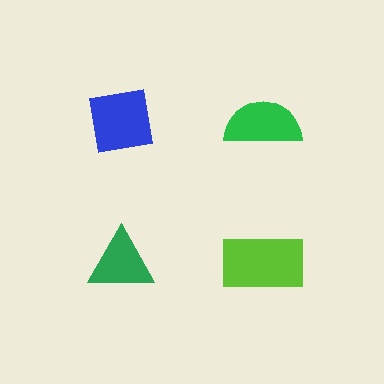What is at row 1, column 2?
A green semicircle.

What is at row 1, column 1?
A blue square.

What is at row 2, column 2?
A lime rectangle.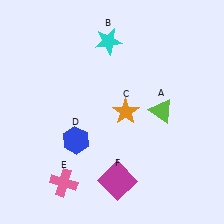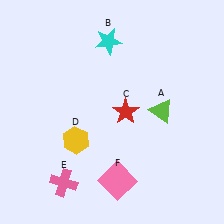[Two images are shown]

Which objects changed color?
C changed from orange to red. D changed from blue to yellow. F changed from magenta to pink.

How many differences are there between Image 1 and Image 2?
There are 3 differences between the two images.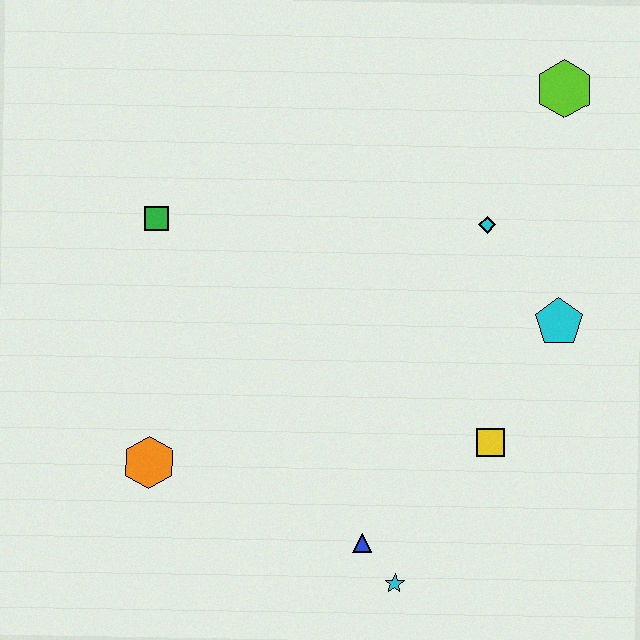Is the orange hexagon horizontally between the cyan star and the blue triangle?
No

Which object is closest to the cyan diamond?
The cyan pentagon is closest to the cyan diamond.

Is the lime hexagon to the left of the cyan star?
No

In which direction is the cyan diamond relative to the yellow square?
The cyan diamond is above the yellow square.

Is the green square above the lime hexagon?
No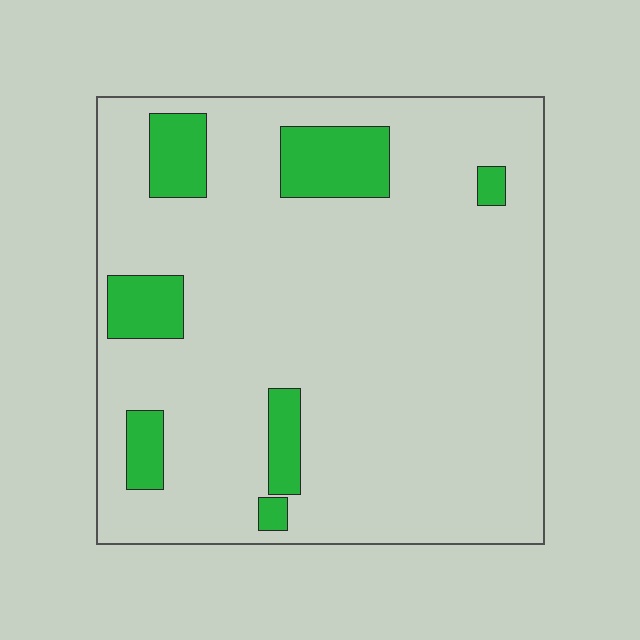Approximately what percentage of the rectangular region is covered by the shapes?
Approximately 15%.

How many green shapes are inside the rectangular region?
7.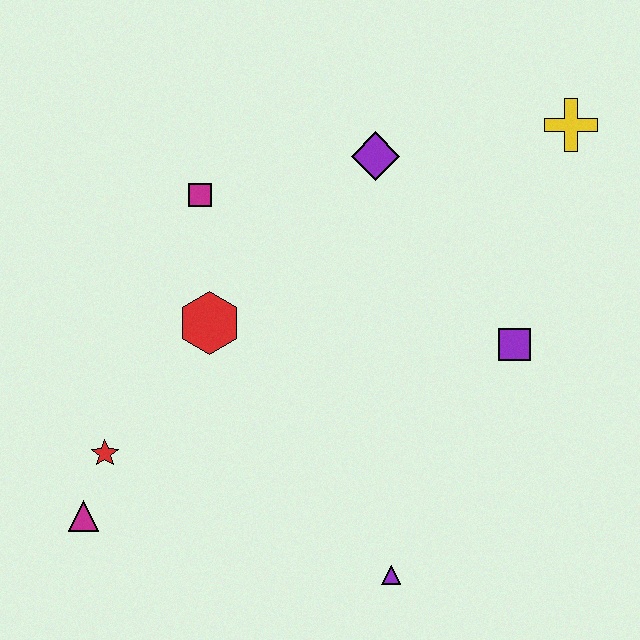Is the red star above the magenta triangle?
Yes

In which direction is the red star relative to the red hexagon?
The red star is below the red hexagon.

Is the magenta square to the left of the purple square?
Yes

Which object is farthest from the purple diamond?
The magenta triangle is farthest from the purple diamond.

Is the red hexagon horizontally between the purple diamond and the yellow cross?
No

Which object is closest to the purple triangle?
The purple square is closest to the purple triangle.